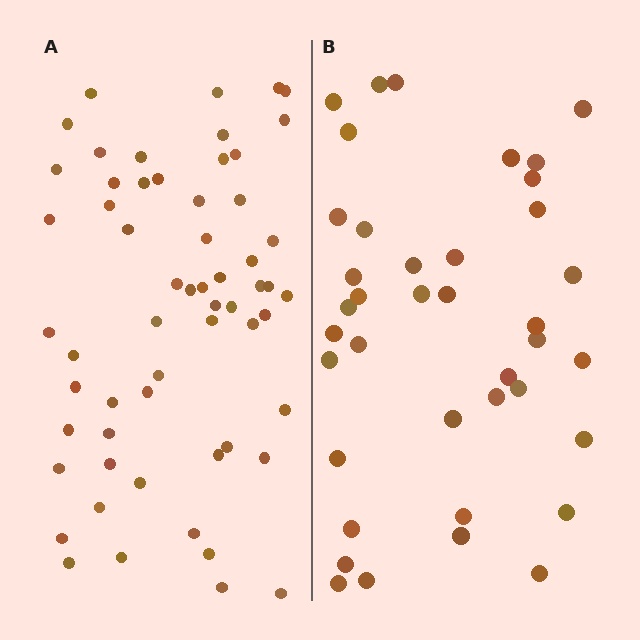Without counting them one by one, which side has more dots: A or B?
Region A (the left region) has more dots.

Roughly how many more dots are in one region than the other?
Region A has approximately 20 more dots than region B.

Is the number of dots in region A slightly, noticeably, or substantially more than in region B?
Region A has substantially more. The ratio is roughly 1.5 to 1.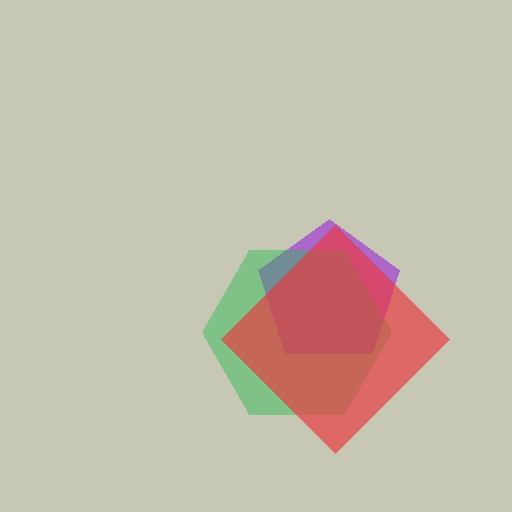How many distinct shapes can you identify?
There are 3 distinct shapes: a purple pentagon, a green hexagon, a red diamond.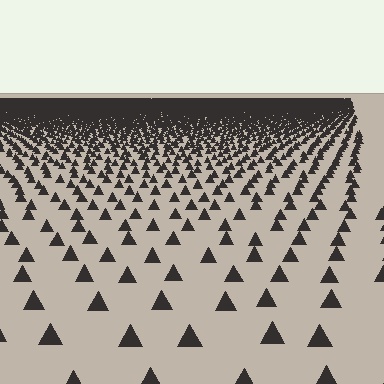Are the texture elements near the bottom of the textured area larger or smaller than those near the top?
Larger. Near the bottom, elements are closer to the viewer and appear at a bigger on-screen size.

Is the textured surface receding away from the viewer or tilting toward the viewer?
The surface is receding away from the viewer. Texture elements get smaller and denser toward the top.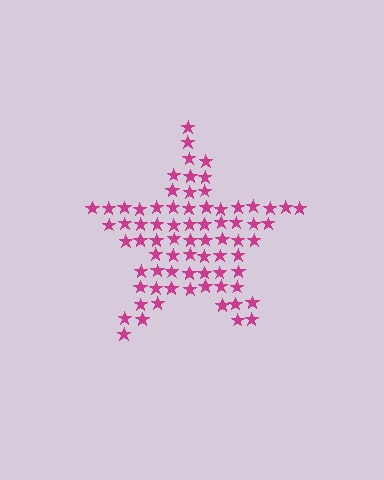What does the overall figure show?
The overall figure shows a star.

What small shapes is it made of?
It is made of small stars.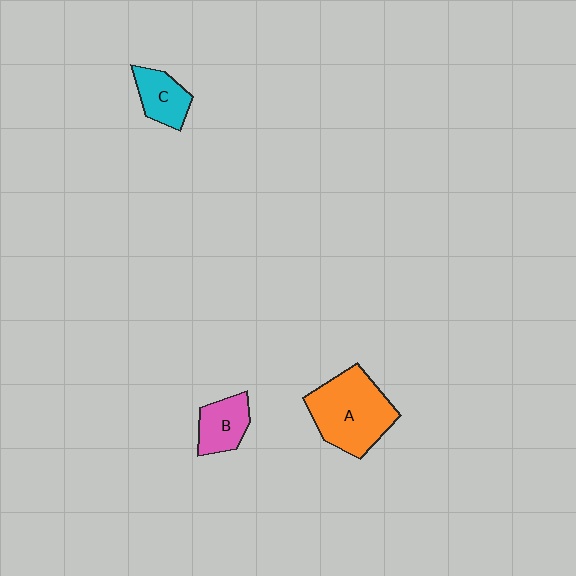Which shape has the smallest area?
Shape C (cyan).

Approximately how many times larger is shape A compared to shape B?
Approximately 2.1 times.